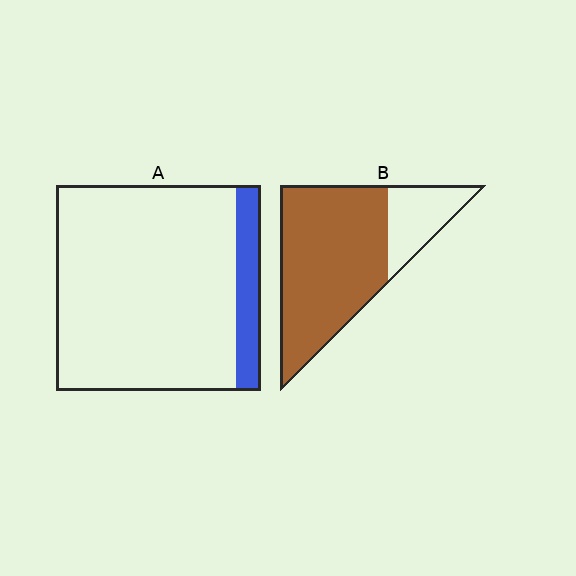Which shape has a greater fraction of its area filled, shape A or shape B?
Shape B.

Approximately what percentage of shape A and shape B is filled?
A is approximately 10% and B is approximately 75%.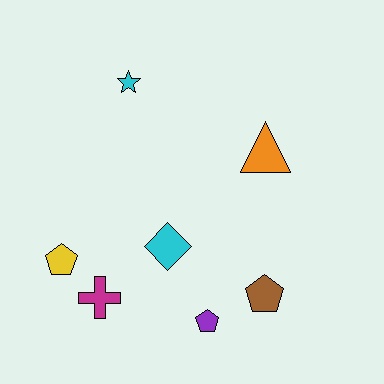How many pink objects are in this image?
There are no pink objects.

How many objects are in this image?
There are 7 objects.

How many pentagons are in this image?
There are 3 pentagons.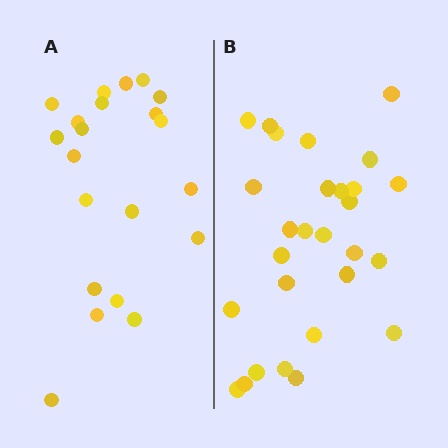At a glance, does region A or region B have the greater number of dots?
Region B (the right region) has more dots.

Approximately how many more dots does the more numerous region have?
Region B has roughly 8 or so more dots than region A.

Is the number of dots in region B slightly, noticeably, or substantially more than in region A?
Region B has noticeably more, but not dramatically so. The ratio is roughly 1.3 to 1.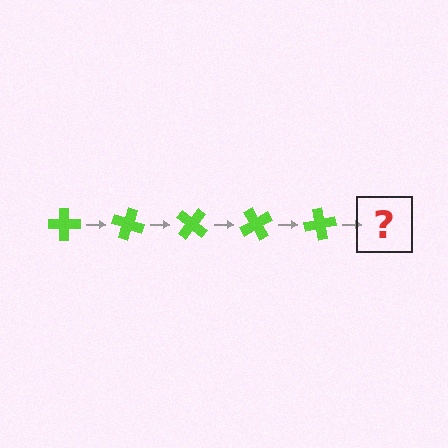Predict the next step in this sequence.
The next step is a lime cross rotated 100 degrees.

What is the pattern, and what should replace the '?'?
The pattern is that the cross rotates 20 degrees each step. The '?' should be a lime cross rotated 100 degrees.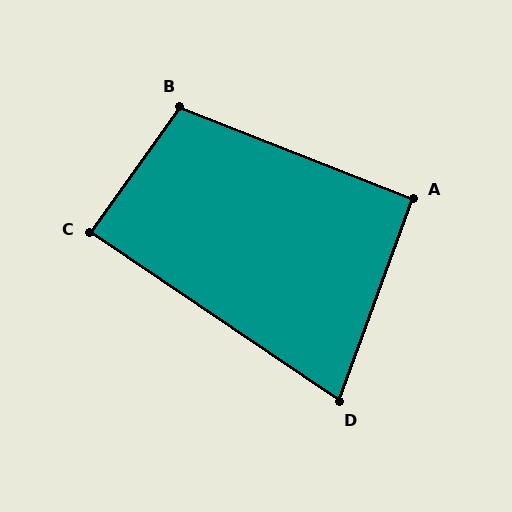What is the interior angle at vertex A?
Approximately 91 degrees (approximately right).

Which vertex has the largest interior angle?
B, at approximately 104 degrees.